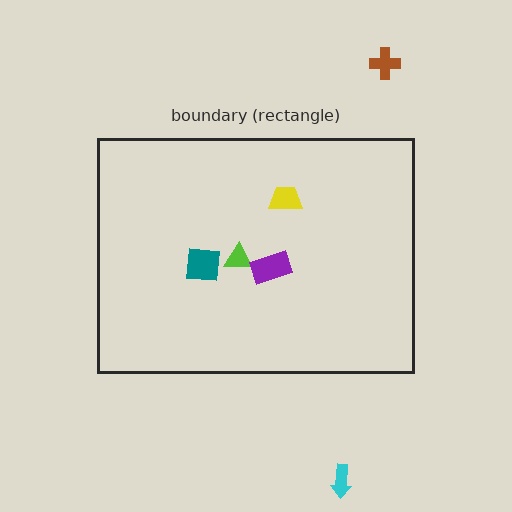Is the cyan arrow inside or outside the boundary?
Outside.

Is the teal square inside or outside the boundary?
Inside.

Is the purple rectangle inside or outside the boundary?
Inside.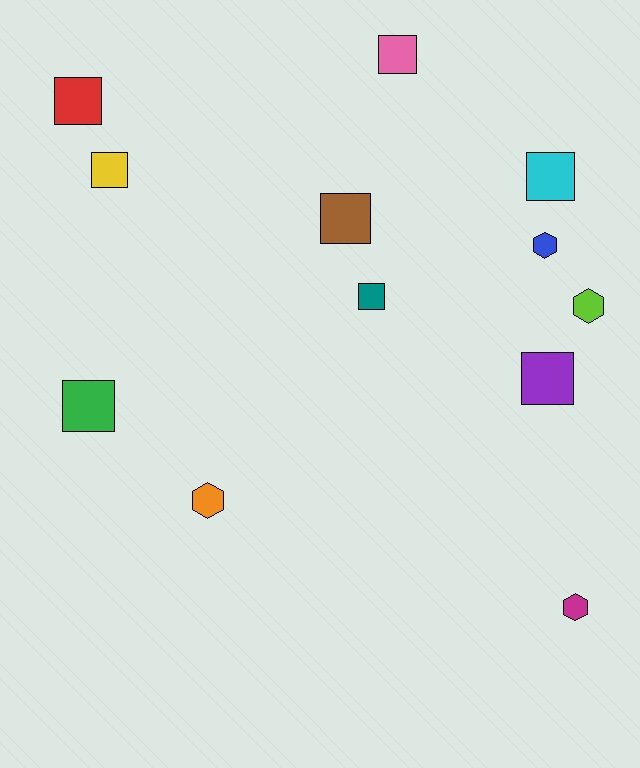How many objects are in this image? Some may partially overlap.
There are 12 objects.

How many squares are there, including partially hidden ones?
There are 8 squares.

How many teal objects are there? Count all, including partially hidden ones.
There is 1 teal object.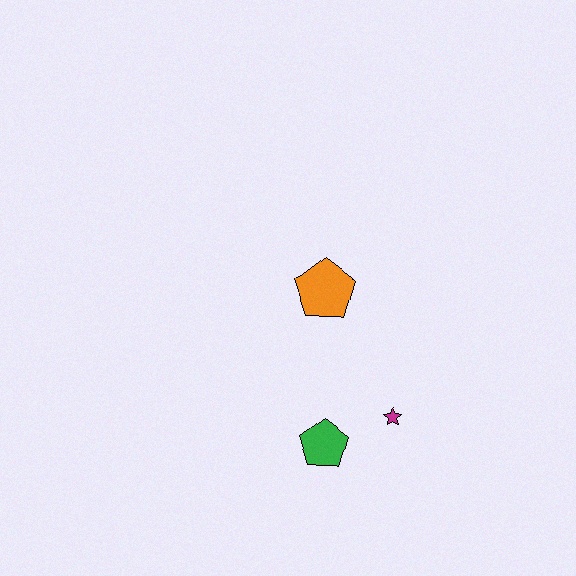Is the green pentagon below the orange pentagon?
Yes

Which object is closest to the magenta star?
The green pentagon is closest to the magenta star.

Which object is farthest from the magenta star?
The orange pentagon is farthest from the magenta star.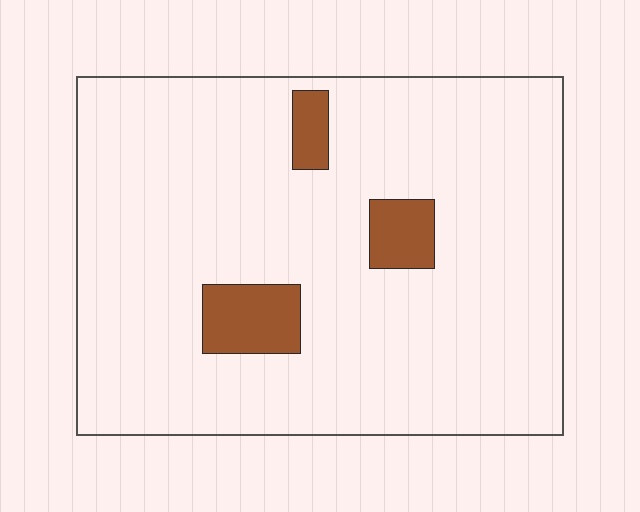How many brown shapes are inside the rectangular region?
3.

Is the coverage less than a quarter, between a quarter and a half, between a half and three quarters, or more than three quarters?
Less than a quarter.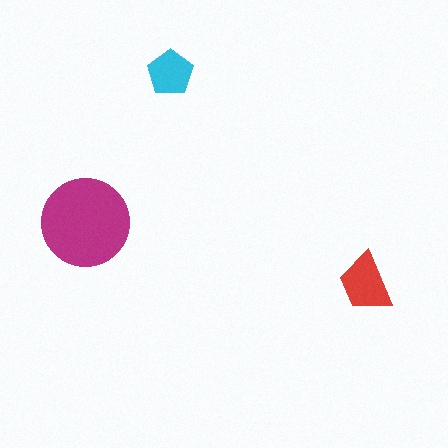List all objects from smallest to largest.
The cyan pentagon, the red trapezoid, the magenta circle.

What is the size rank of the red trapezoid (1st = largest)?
2nd.